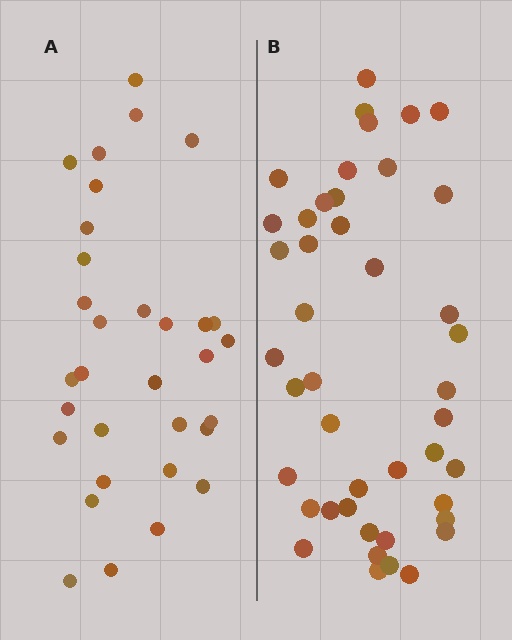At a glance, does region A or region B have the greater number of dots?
Region B (the right region) has more dots.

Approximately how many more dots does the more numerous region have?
Region B has roughly 12 or so more dots than region A.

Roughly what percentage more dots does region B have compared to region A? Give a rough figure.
About 40% more.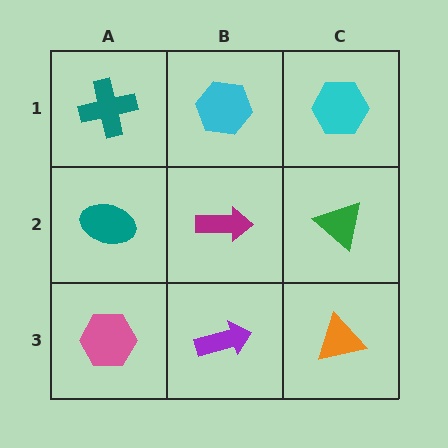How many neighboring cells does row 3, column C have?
2.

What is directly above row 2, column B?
A cyan hexagon.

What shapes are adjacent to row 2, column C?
A cyan hexagon (row 1, column C), an orange triangle (row 3, column C), a magenta arrow (row 2, column B).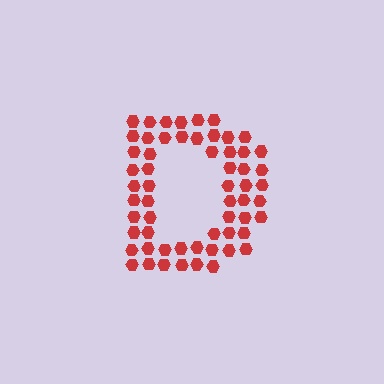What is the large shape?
The large shape is the letter D.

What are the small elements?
The small elements are hexagons.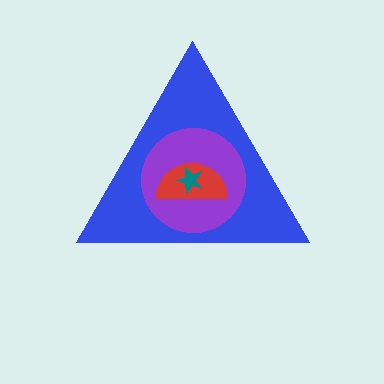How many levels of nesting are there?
4.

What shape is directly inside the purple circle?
The red semicircle.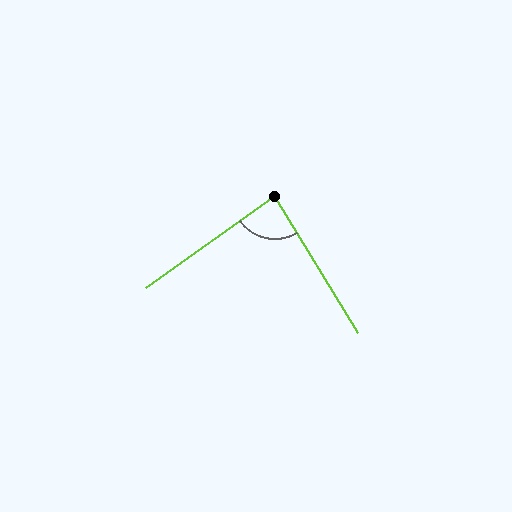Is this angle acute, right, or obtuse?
It is approximately a right angle.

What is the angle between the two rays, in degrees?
Approximately 86 degrees.